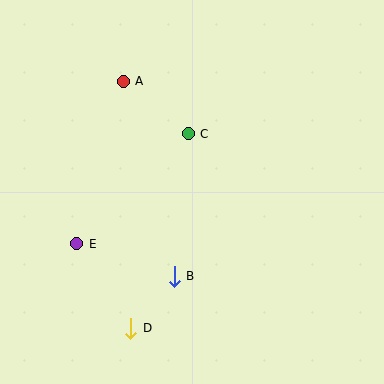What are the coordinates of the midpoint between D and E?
The midpoint between D and E is at (104, 286).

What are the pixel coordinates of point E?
Point E is at (77, 244).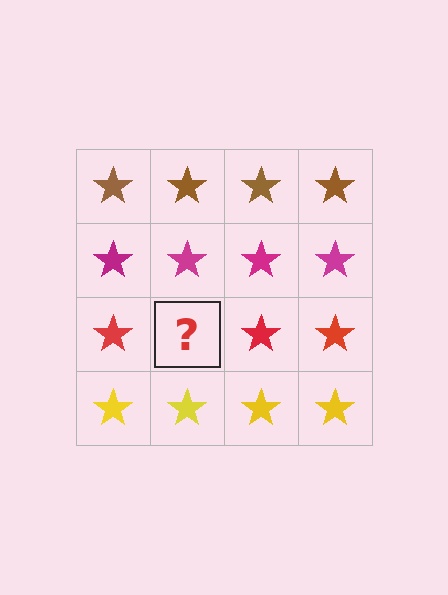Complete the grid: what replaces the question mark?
The question mark should be replaced with a red star.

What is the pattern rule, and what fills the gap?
The rule is that each row has a consistent color. The gap should be filled with a red star.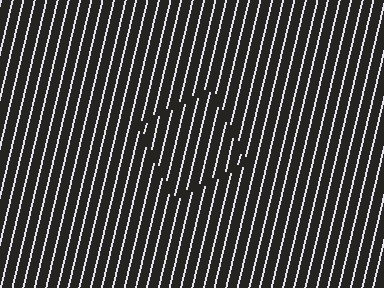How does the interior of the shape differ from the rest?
The interior of the shape contains the same grating, shifted by half a period — the contour is defined by the phase discontinuity where line-ends from the inner and outer gratings abut.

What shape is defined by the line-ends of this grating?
An illusory square. The interior of the shape contains the same grating, shifted by half a period — the contour is defined by the phase discontinuity where line-ends from the inner and outer gratings abut.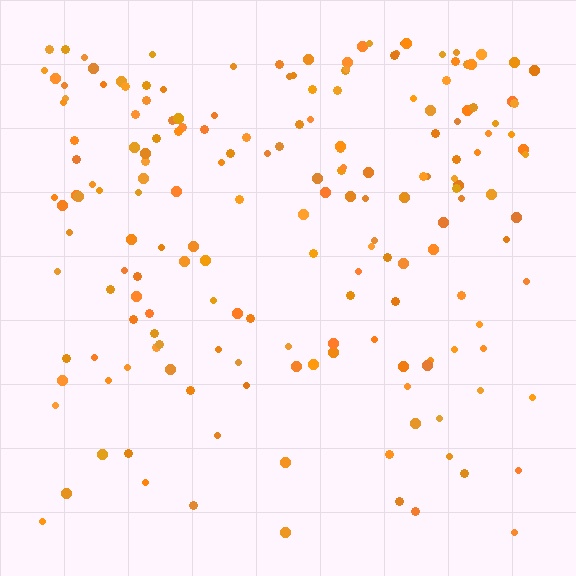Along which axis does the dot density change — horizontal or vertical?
Vertical.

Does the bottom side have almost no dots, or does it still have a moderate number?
Still a moderate number, just noticeably fewer than the top.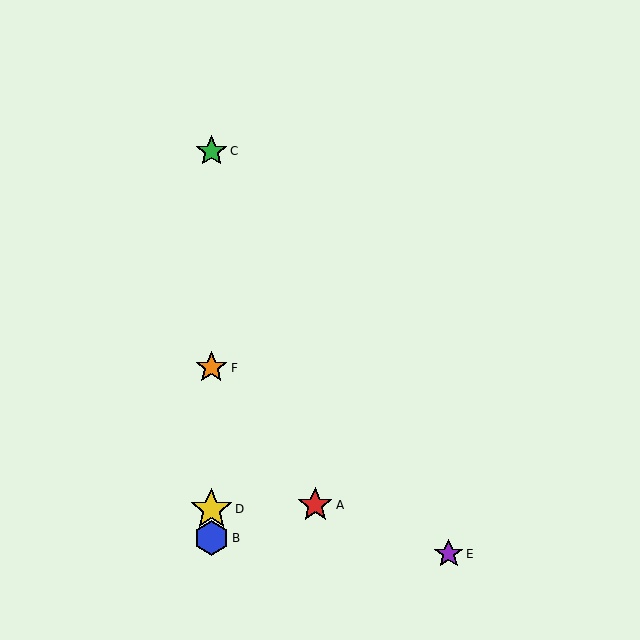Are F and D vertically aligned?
Yes, both are at x≈211.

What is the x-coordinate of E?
Object E is at x≈449.